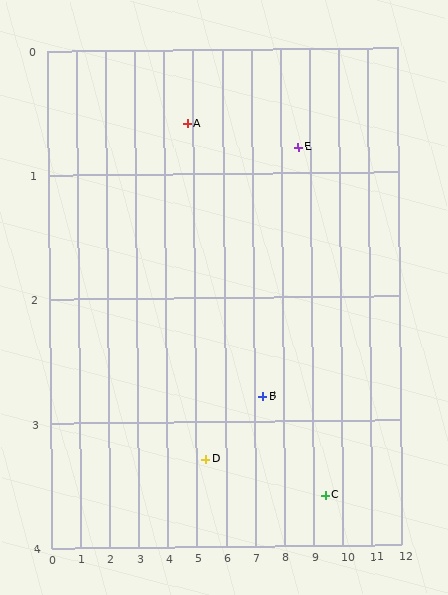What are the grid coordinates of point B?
Point B is at approximately (7.3, 2.8).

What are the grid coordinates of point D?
Point D is at approximately (5.3, 3.3).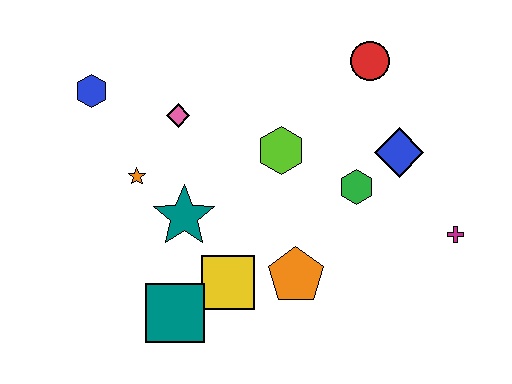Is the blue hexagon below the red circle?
Yes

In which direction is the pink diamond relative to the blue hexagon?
The pink diamond is to the right of the blue hexagon.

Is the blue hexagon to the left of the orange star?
Yes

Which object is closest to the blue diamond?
The green hexagon is closest to the blue diamond.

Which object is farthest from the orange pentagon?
The blue hexagon is farthest from the orange pentagon.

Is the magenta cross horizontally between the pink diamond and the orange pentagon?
No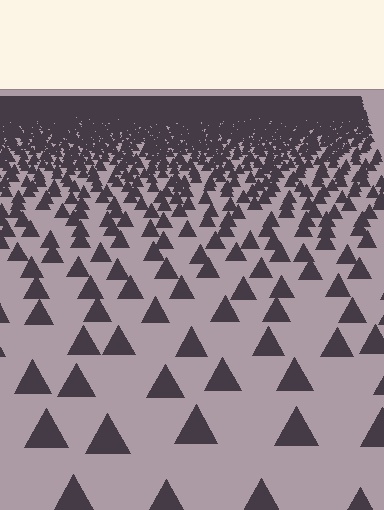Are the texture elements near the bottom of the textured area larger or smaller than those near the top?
Larger. Near the bottom, elements are closer to the viewer and appear at a bigger on-screen size.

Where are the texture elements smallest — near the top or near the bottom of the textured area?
Near the top.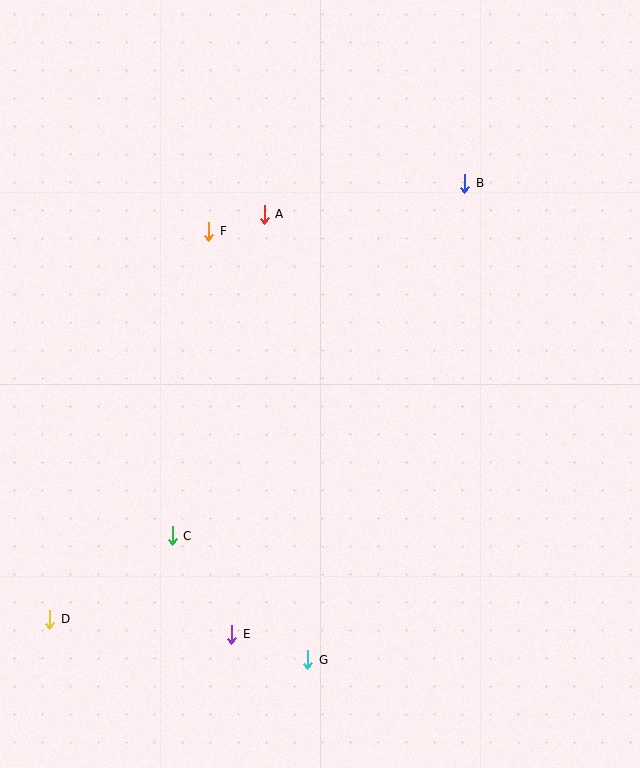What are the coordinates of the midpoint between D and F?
The midpoint between D and F is at (129, 425).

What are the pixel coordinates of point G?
Point G is at (308, 660).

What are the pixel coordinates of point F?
Point F is at (209, 231).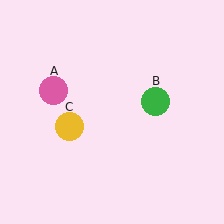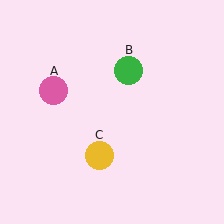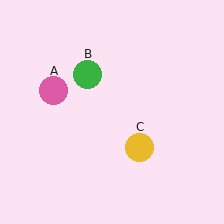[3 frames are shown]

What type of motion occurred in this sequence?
The green circle (object B), yellow circle (object C) rotated counterclockwise around the center of the scene.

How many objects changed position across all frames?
2 objects changed position: green circle (object B), yellow circle (object C).